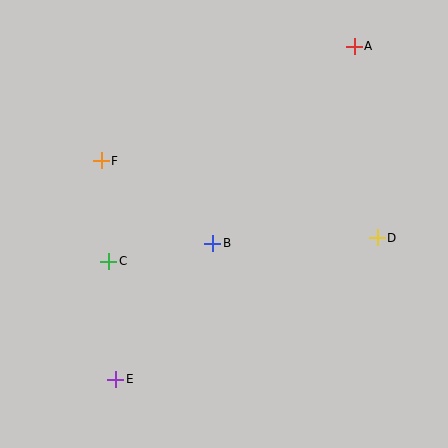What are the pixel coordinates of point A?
Point A is at (354, 46).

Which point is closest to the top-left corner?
Point F is closest to the top-left corner.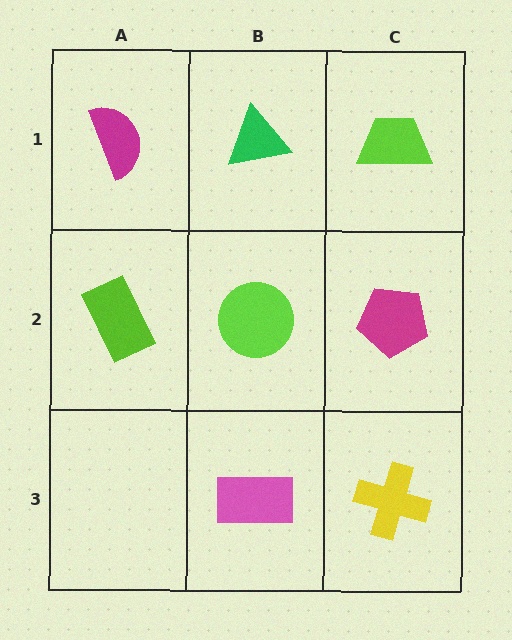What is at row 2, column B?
A lime circle.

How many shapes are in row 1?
3 shapes.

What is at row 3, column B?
A pink rectangle.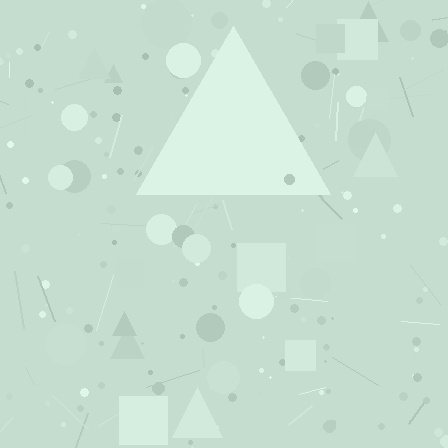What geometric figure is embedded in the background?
A triangle is embedded in the background.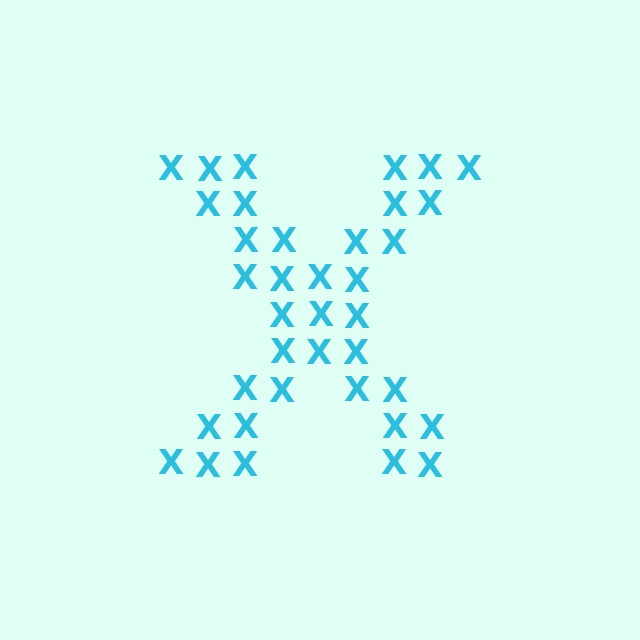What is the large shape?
The large shape is the letter X.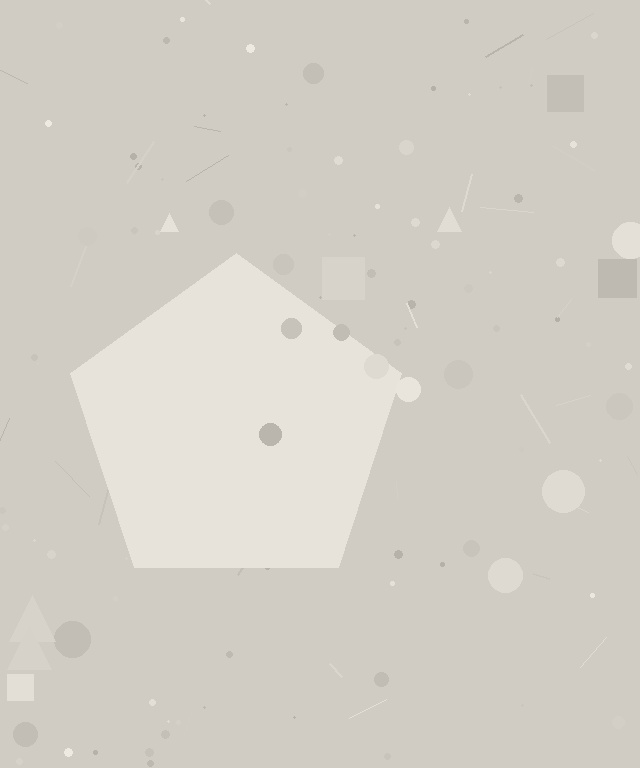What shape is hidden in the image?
A pentagon is hidden in the image.